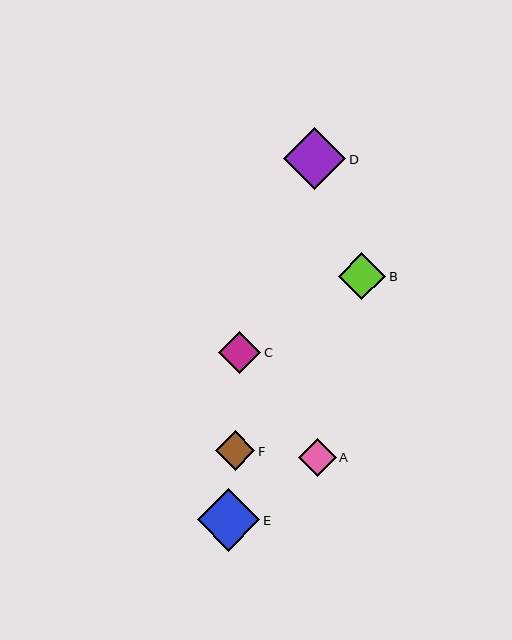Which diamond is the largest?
Diamond E is the largest with a size of approximately 62 pixels.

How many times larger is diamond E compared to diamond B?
Diamond E is approximately 1.3 times the size of diamond B.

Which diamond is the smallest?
Diamond A is the smallest with a size of approximately 38 pixels.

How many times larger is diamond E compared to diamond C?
Diamond E is approximately 1.5 times the size of diamond C.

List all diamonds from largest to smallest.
From largest to smallest: E, D, B, C, F, A.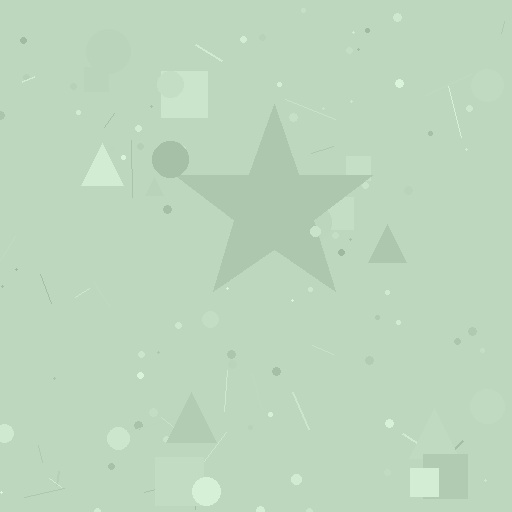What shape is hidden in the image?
A star is hidden in the image.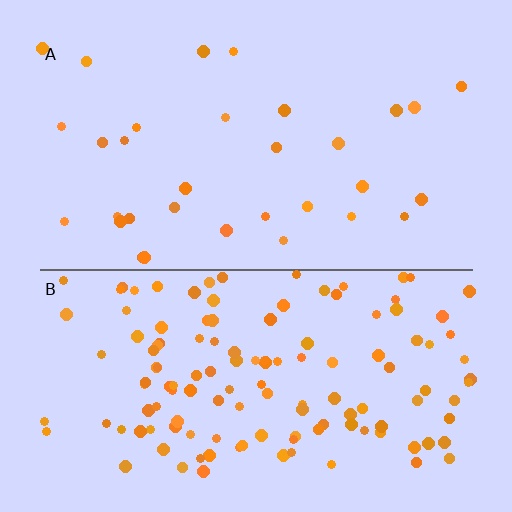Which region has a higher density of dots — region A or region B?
B (the bottom).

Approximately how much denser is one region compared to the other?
Approximately 4.1× — region B over region A.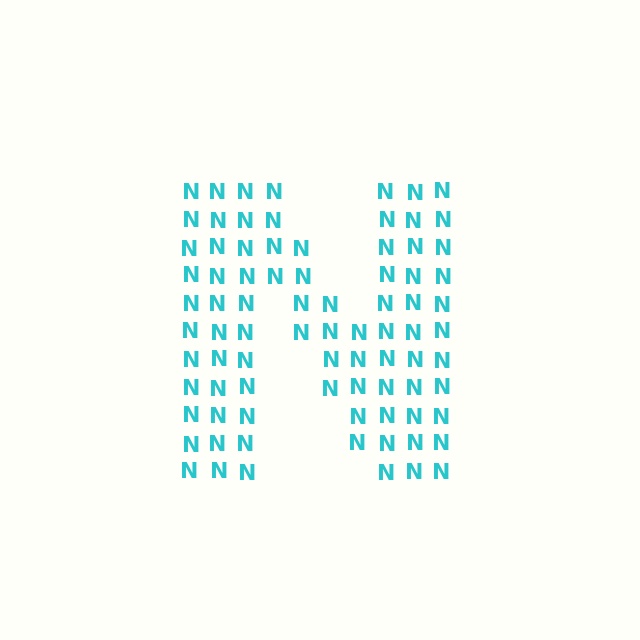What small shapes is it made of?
It is made of small letter N's.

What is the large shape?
The large shape is the letter N.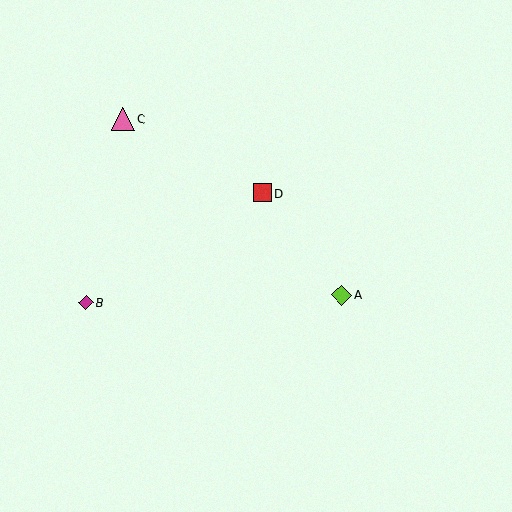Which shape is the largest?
The pink triangle (labeled C) is the largest.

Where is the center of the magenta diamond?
The center of the magenta diamond is at (86, 302).